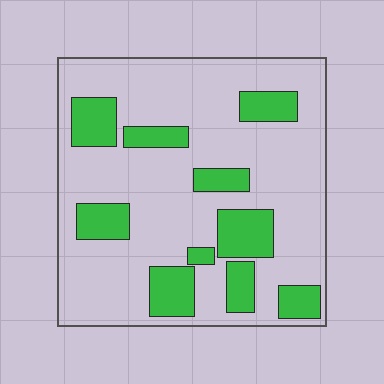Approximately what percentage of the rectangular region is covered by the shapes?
Approximately 25%.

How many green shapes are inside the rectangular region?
10.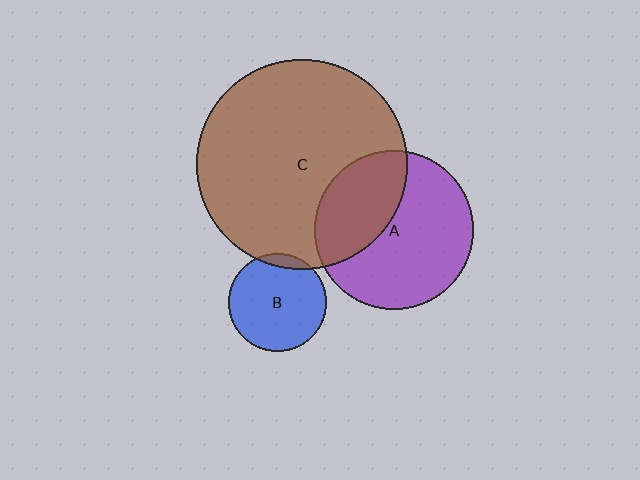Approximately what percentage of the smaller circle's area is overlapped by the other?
Approximately 10%.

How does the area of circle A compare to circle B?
Approximately 2.6 times.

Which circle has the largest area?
Circle C (brown).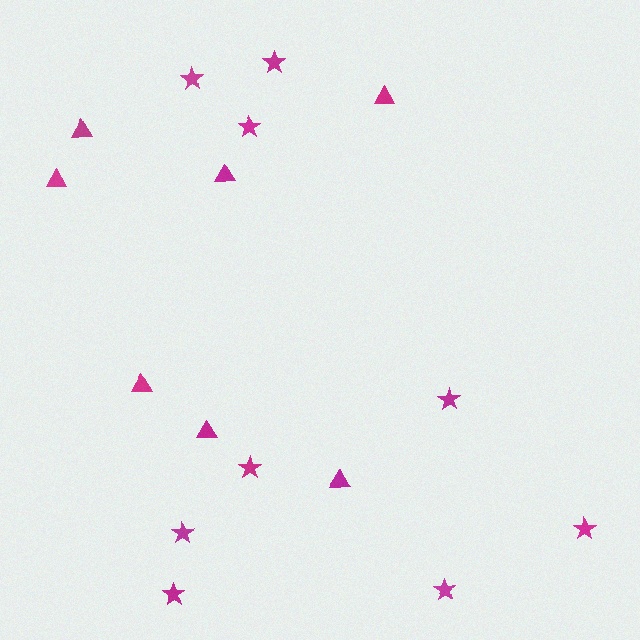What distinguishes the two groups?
There are 2 groups: one group of stars (9) and one group of triangles (7).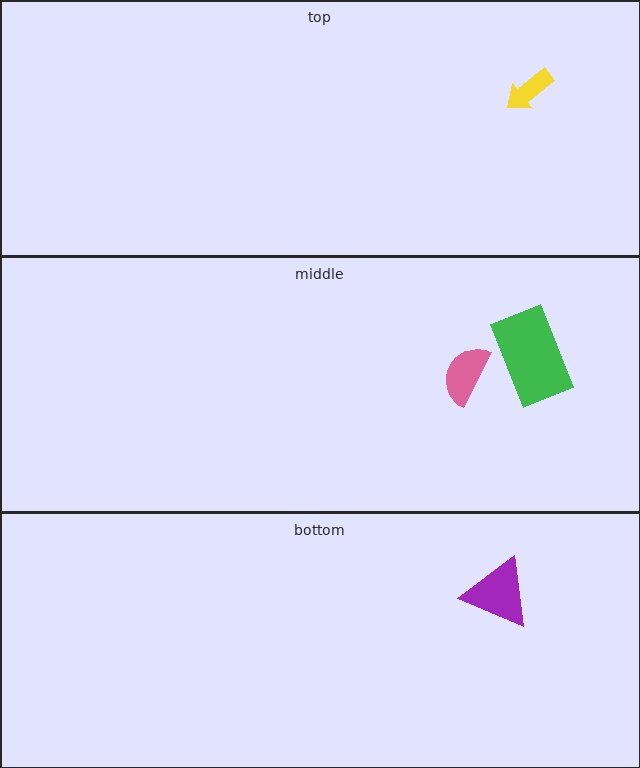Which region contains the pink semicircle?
The middle region.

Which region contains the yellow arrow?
The top region.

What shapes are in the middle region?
The pink semicircle, the green rectangle.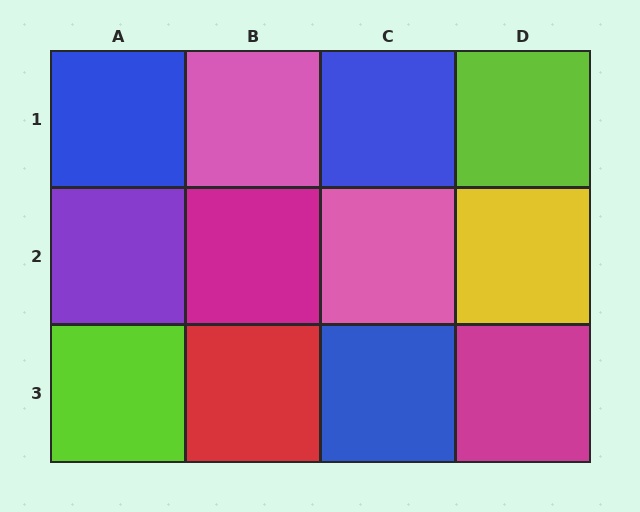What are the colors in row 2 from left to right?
Purple, magenta, pink, yellow.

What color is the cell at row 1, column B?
Pink.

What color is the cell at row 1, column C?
Blue.